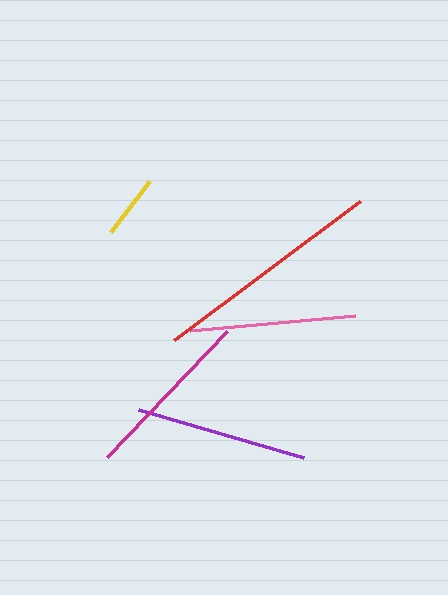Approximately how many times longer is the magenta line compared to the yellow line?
The magenta line is approximately 2.7 times the length of the yellow line.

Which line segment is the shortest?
The yellow line is the shortest at approximately 64 pixels.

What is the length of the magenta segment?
The magenta segment is approximately 174 pixels long.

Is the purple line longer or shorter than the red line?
The red line is longer than the purple line.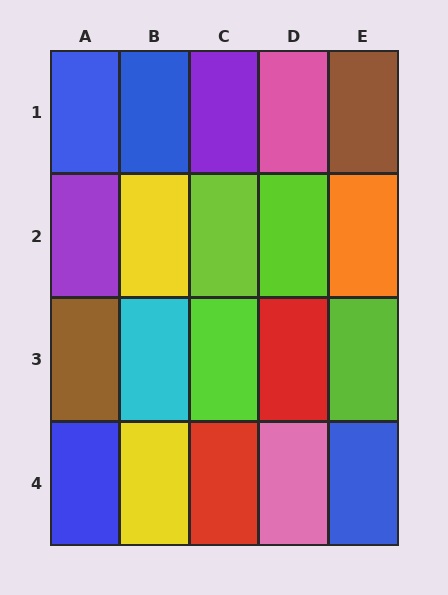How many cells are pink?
2 cells are pink.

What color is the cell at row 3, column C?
Lime.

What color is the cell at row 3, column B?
Cyan.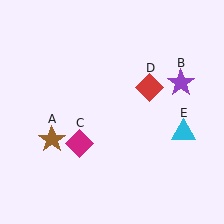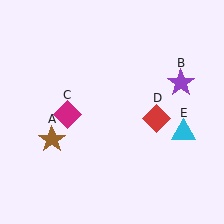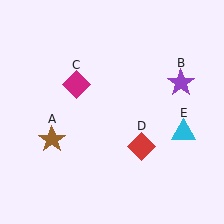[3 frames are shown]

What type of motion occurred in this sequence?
The magenta diamond (object C), red diamond (object D) rotated clockwise around the center of the scene.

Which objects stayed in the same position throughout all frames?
Brown star (object A) and purple star (object B) and cyan triangle (object E) remained stationary.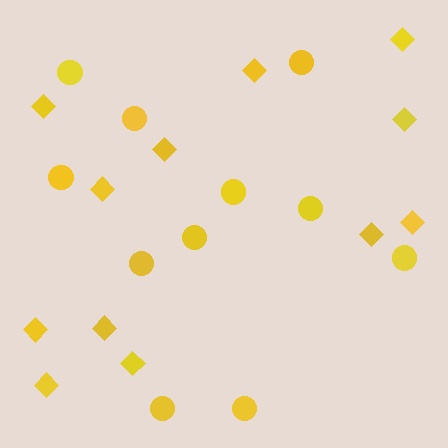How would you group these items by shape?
There are 2 groups: one group of diamonds (12) and one group of circles (11).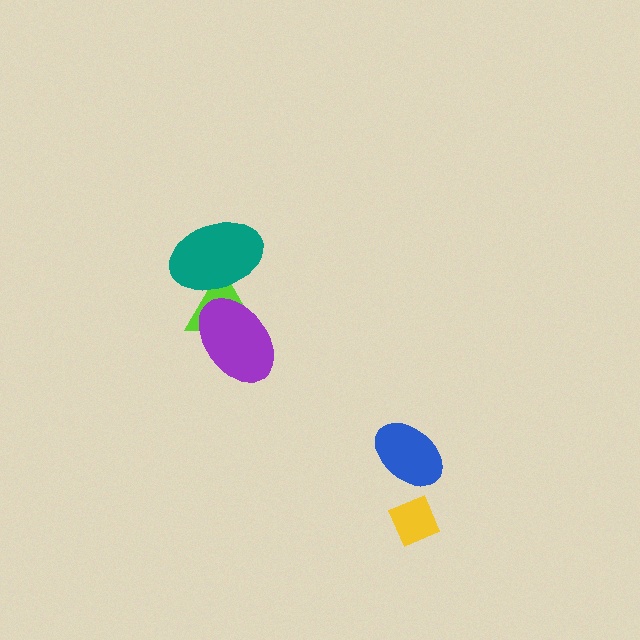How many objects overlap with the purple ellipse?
1 object overlaps with the purple ellipse.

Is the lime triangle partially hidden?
Yes, it is partially covered by another shape.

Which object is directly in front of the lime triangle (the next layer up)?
The purple ellipse is directly in front of the lime triangle.